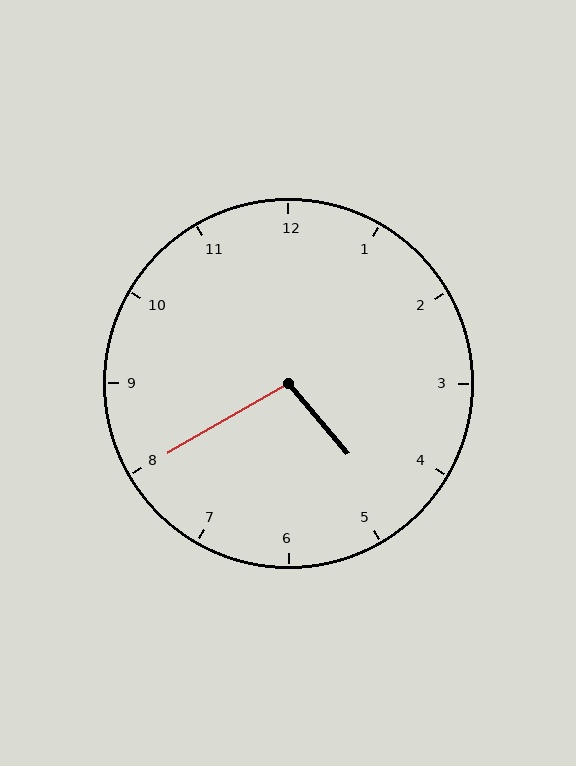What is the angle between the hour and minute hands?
Approximately 100 degrees.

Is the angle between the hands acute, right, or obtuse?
It is obtuse.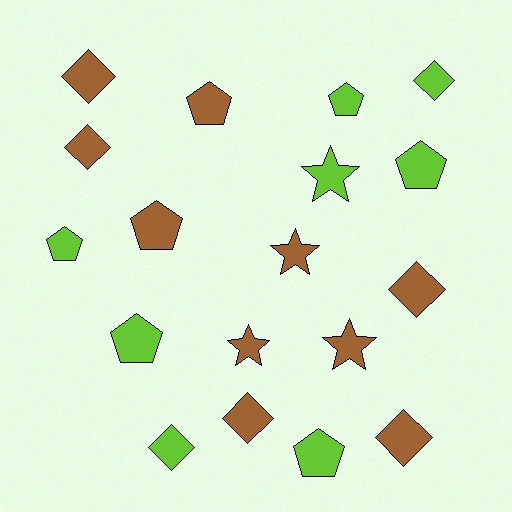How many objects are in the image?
There are 18 objects.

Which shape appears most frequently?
Pentagon, with 7 objects.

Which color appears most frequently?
Brown, with 10 objects.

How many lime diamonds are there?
There are 2 lime diamonds.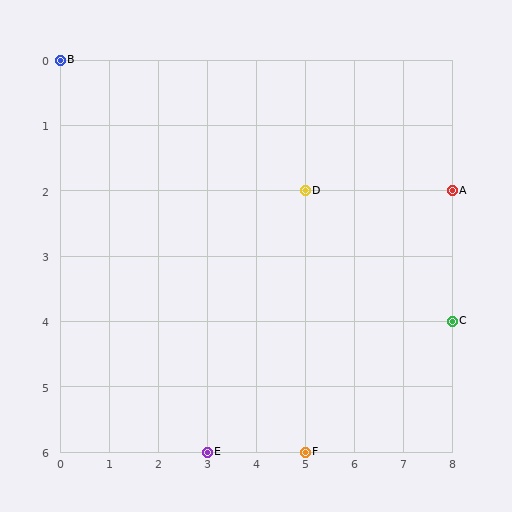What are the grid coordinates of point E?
Point E is at grid coordinates (3, 6).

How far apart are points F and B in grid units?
Points F and B are 5 columns and 6 rows apart (about 7.8 grid units diagonally).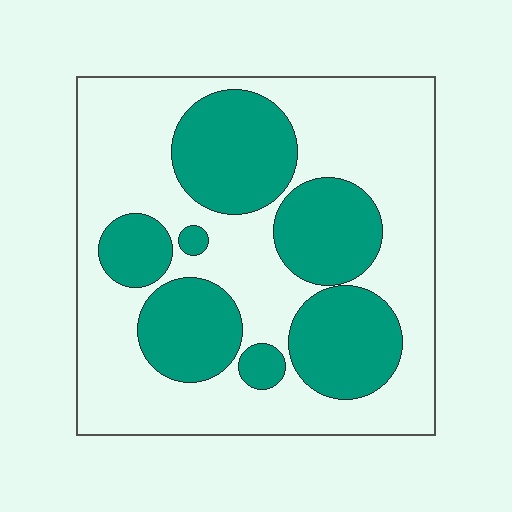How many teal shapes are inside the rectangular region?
7.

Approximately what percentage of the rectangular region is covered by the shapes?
Approximately 35%.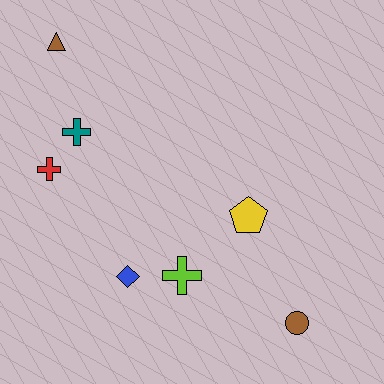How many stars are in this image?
There are no stars.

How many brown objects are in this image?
There are 2 brown objects.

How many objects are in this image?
There are 7 objects.